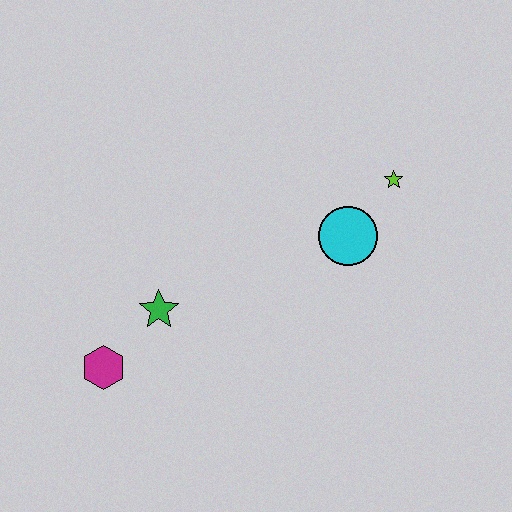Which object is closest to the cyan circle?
The lime star is closest to the cyan circle.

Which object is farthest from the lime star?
The magenta hexagon is farthest from the lime star.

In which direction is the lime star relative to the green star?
The lime star is to the right of the green star.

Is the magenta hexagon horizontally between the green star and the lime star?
No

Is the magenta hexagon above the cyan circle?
No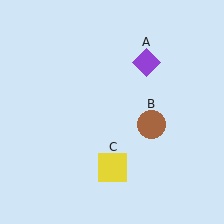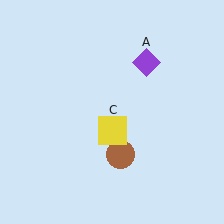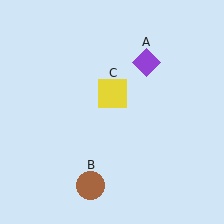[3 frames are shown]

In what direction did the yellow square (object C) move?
The yellow square (object C) moved up.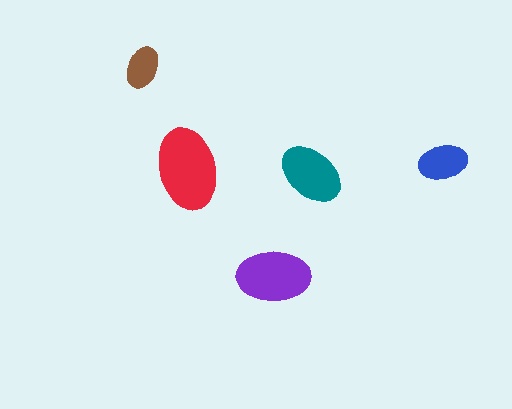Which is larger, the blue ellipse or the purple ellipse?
The purple one.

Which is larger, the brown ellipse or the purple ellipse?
The purple one.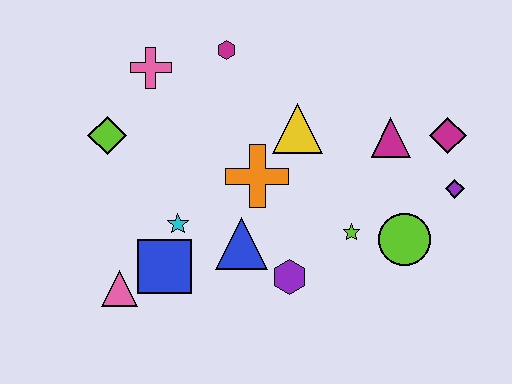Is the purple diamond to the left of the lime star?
No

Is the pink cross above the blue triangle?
Yes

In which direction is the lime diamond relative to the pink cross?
The lime diamond is below the pink cross.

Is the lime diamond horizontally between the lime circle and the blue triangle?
No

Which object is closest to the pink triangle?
The blue square is closest to the pink triangle.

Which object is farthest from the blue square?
The magenta diamond is farthest from the blue square.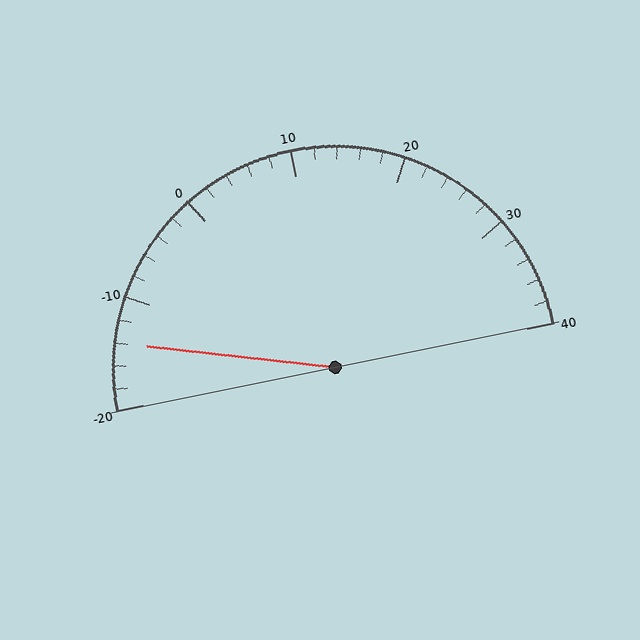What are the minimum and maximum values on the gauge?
The gauge ranges from -20 to 40.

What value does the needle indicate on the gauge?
The needle indicates approximately -14.